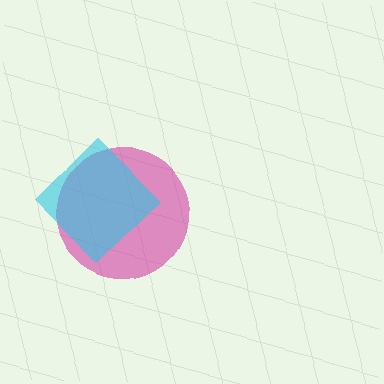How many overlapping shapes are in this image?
There are 2 overlapping shapes in the image.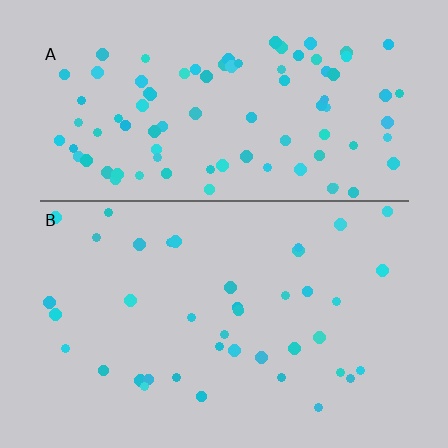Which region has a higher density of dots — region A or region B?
A (the top).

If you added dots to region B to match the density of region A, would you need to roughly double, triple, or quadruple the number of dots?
Approximately double.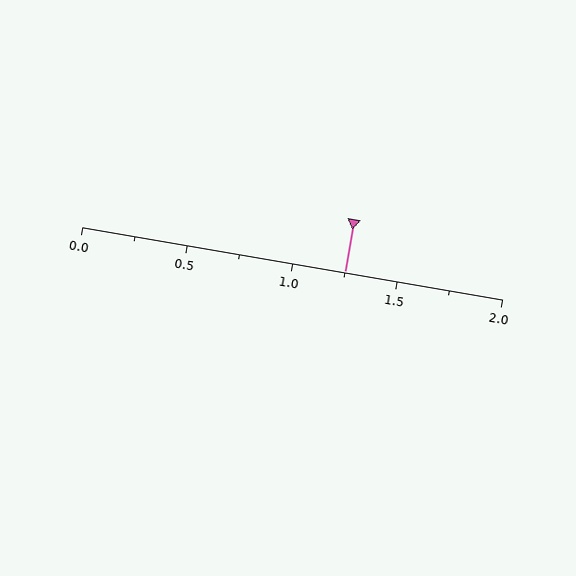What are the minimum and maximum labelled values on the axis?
The axis runs from 0.0 to 2.0.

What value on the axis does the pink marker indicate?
The marker indicates approximately 1.25.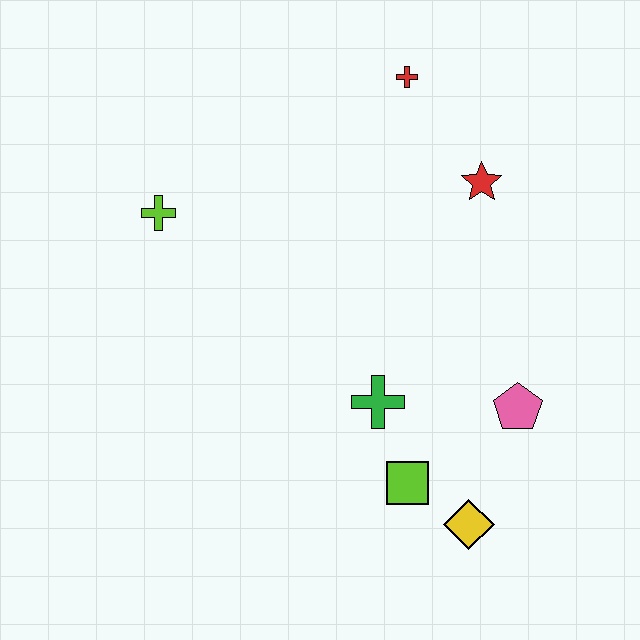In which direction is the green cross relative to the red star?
The green cross is below the red star.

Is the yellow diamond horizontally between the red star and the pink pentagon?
No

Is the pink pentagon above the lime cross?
No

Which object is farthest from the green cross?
The red cross is farthest from the green cross.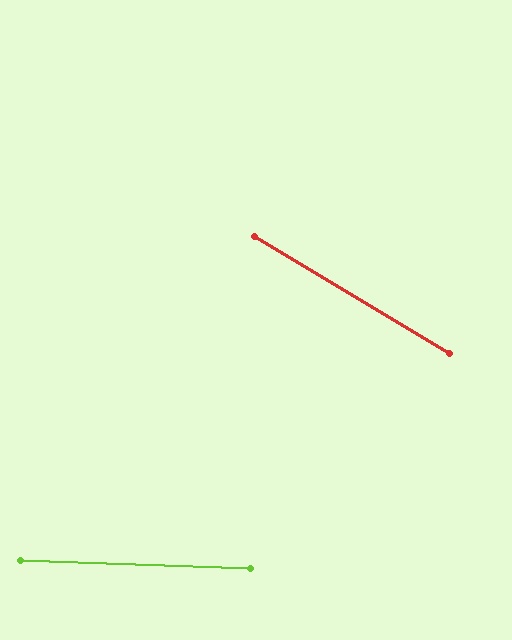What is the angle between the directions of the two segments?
Approximately 29 degrees.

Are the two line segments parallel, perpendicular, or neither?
Neither parallel nor perpendicular — they differ by about 29°.